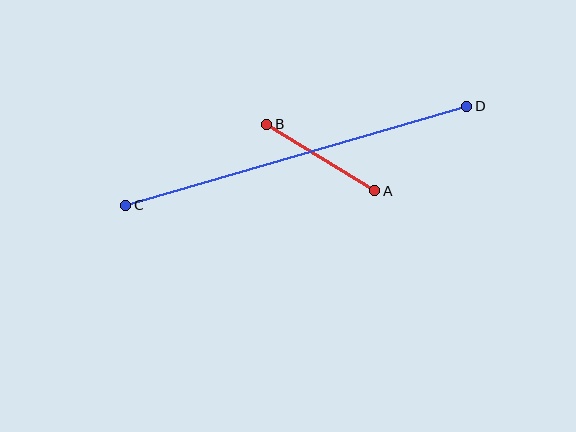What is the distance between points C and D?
The distance is approximately 355 pixels.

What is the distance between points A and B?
The distance is approximately 127 pixels.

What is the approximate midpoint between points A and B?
The midpoint is at approximately (321, 158) pixels.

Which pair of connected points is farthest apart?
Points C and D are farthest apart.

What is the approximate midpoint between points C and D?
The midpoint is at approximately (296, 156) pixels.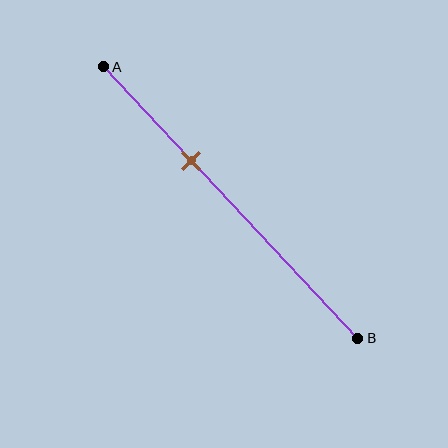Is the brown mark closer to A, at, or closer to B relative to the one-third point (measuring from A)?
The brown mark is approximately at the one-third point of segment AB.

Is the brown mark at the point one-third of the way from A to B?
Yes, the mark is approximately at the one-third point.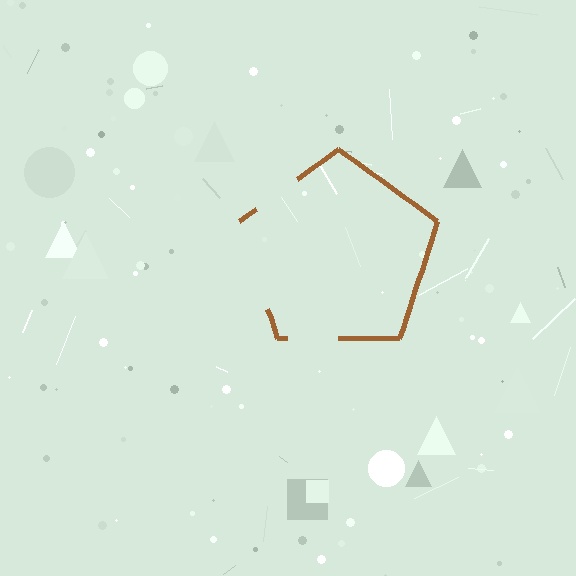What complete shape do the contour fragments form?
The contour fragments form a pentagon.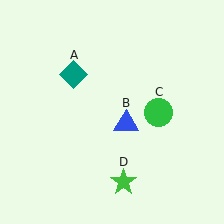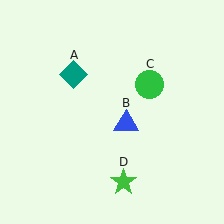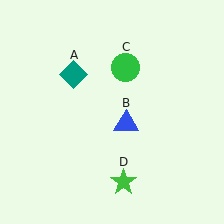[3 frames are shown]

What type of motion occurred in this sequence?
The green circle (object C) rotated counterclockwise around the center of the scene.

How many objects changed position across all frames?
1 object changed position: green circle (object C).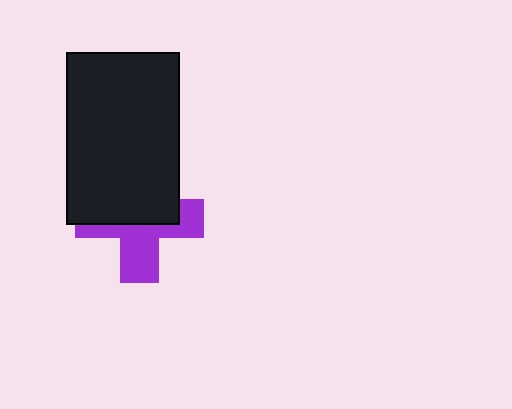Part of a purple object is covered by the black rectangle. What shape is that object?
It is a cross.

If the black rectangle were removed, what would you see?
You would see the complete purple cross.